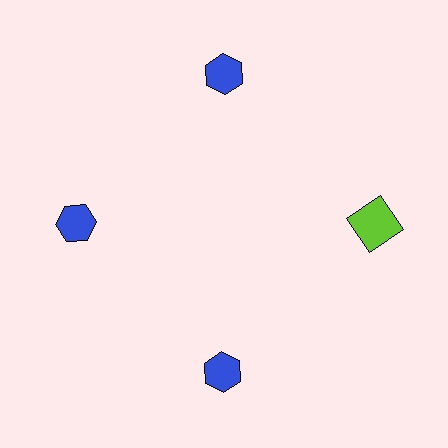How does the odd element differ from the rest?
It differs in both color (lime instead of blue) and shape (square instead of hexagon).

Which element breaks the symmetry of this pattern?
The lime square at roughly the 3 o'clock position breaks the symmetry. All other shapes are blue hexagons.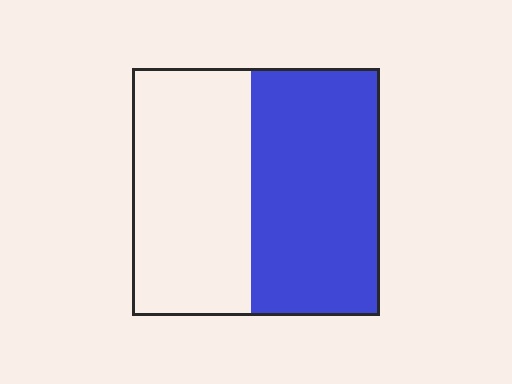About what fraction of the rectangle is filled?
About one half (1/2).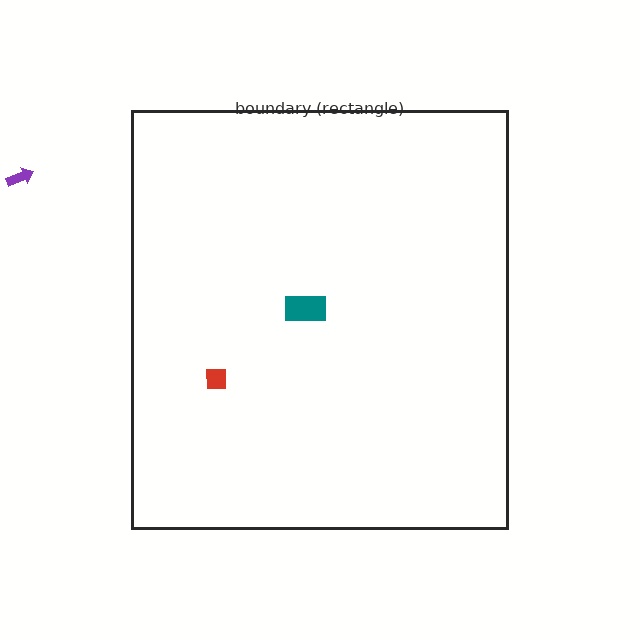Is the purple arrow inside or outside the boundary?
Outside.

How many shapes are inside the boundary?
2 inside, 1 outside.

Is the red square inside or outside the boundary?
Inside.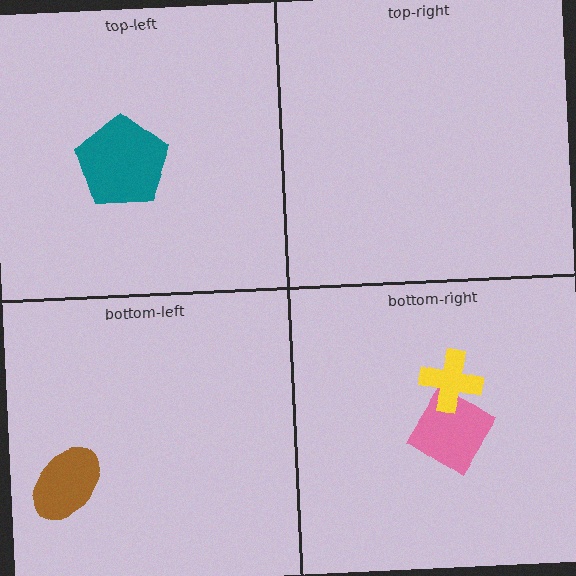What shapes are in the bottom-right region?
The pink diamond, the yellow cross.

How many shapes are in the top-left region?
1.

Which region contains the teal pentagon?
The top-left region.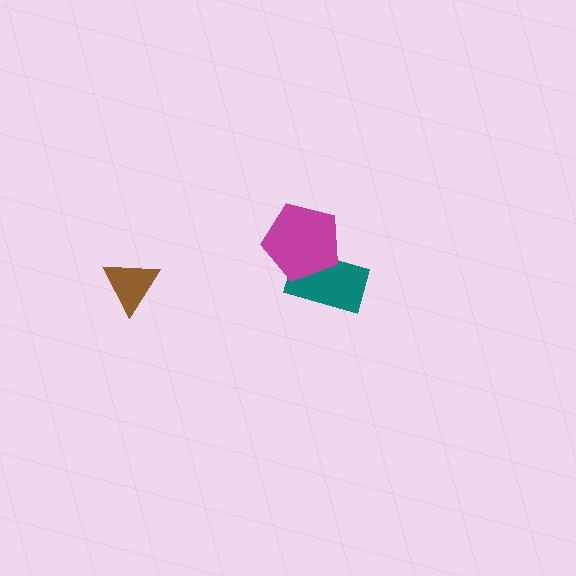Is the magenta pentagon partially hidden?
No, no other shape covers it.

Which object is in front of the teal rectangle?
The magenta pentagon is in front of the teal rectangle.